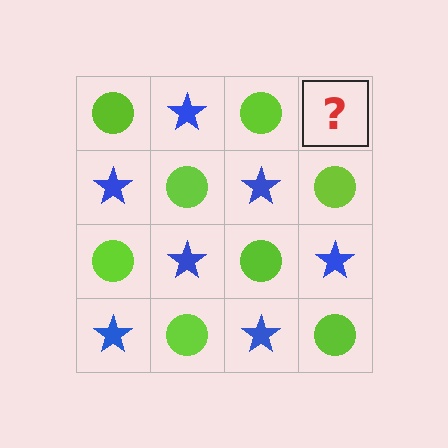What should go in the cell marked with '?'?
The missing cell should contain a blue star.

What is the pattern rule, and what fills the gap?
The rule is that it alternates lime circle and blue star in a checkerboard pattern. The gap should be filled with a blue star.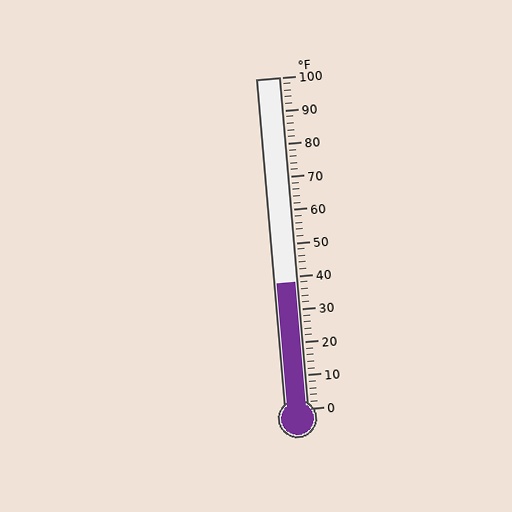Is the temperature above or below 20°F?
The temperature is above 20°F.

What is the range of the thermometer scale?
The thermometer scale ranges from 0°F to 100°F.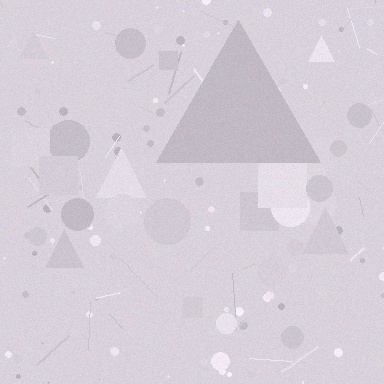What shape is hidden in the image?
A triangle is hidden in the image.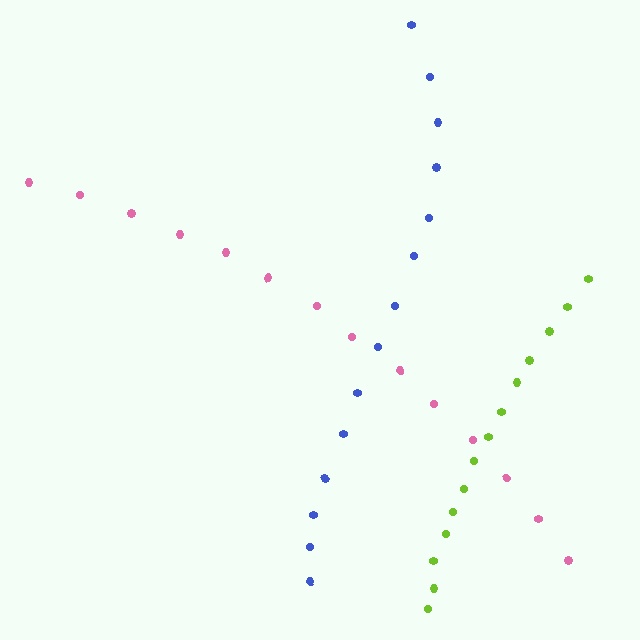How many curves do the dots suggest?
There are 3 distinct paths.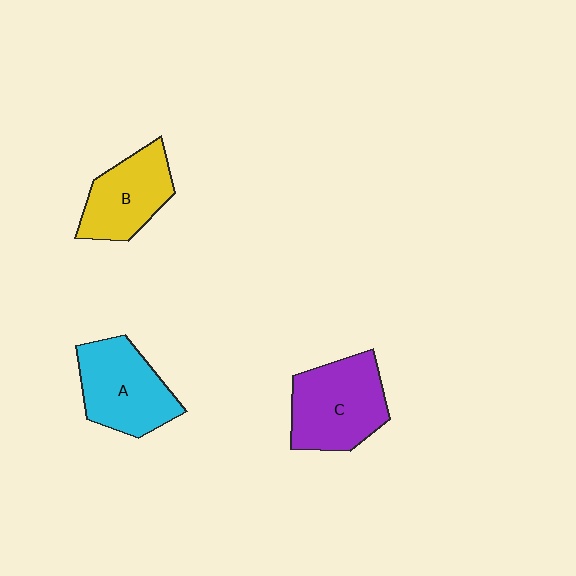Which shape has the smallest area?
Shape B (yellow).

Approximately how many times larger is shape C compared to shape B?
Approximately 1.2 times.